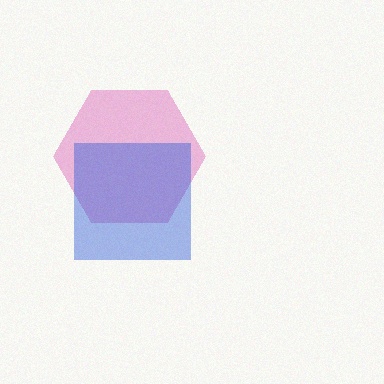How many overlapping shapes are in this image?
There are 2 overlapping shapes in the image.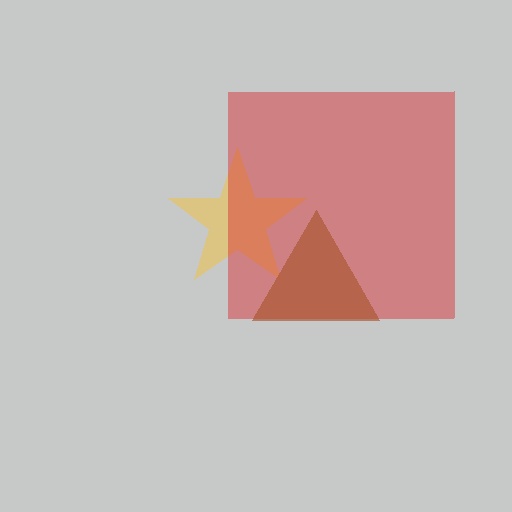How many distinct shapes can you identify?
There are 3 distinct shapes: a yellow star, a red square, a brown triangle.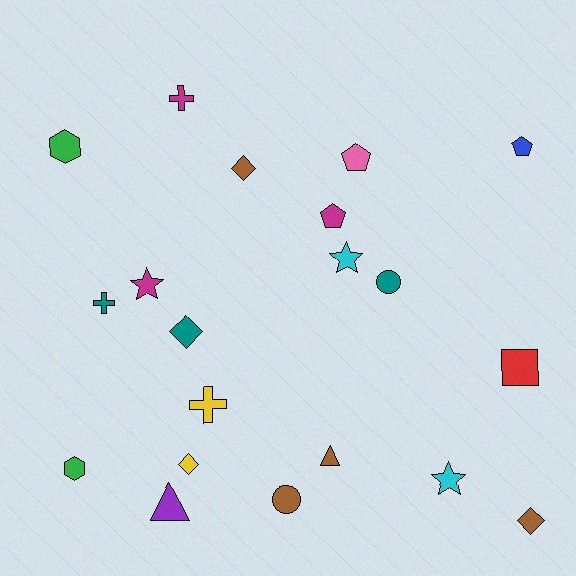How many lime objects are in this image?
There are no lime objects.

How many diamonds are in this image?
There are 4 diamonds.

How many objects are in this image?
There are 20 objects.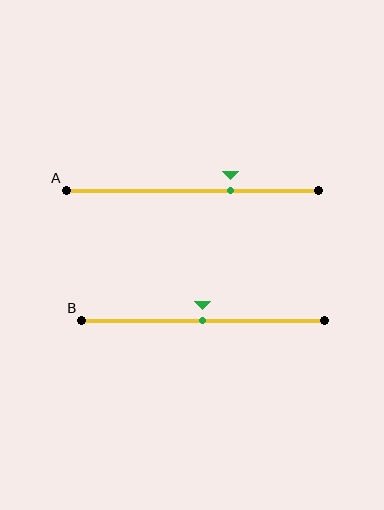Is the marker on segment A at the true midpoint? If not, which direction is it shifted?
No, the marker on segment A is shifted to the right by about 15% of the segment length.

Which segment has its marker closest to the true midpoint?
Segment B has its marker closest to the true midpoint.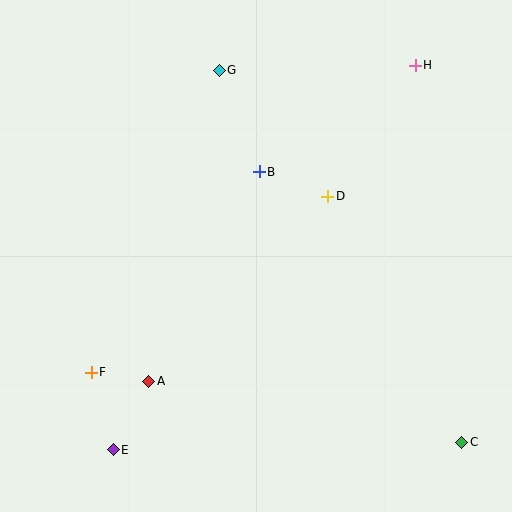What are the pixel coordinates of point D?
Point D is at (328, 196).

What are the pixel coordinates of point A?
Point A is at (149, 381).